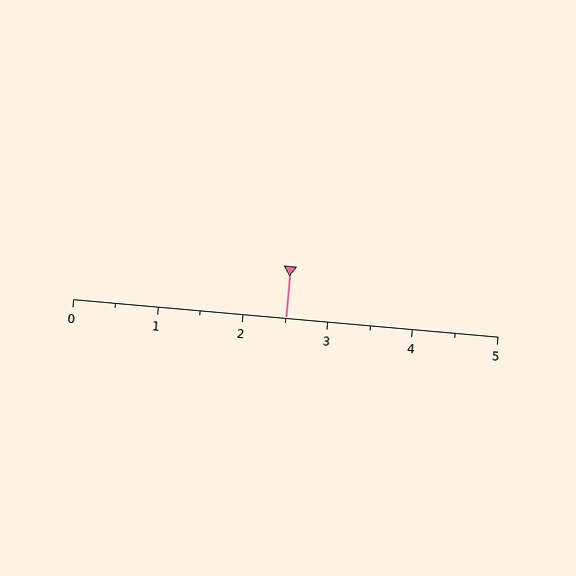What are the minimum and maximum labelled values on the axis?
The axis runs from 0 to 5.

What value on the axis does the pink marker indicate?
The marker indicates approximately 2.5.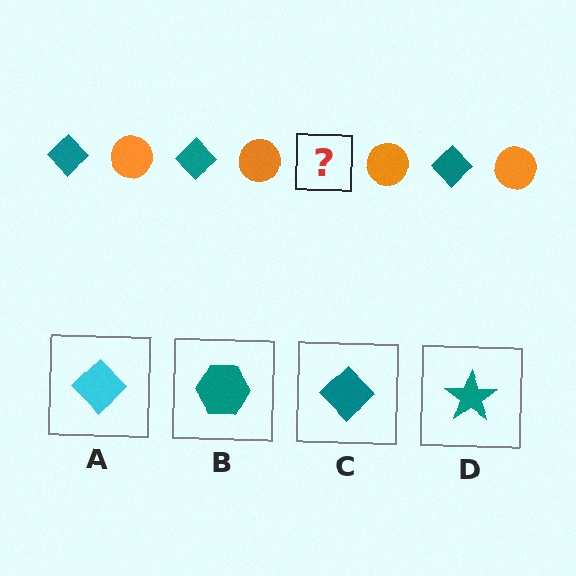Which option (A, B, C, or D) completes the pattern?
C.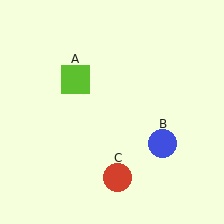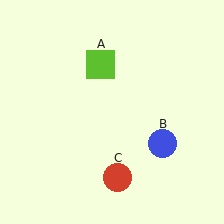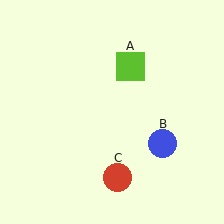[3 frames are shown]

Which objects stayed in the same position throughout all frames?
Blue circle (object B) and red circle (object C) remained stationary.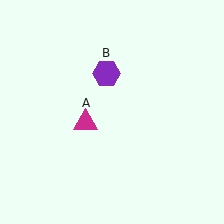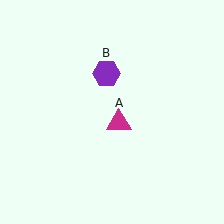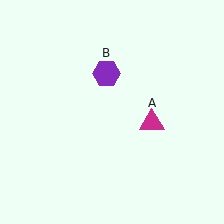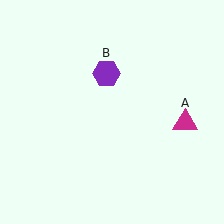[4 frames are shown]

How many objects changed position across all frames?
1 object changed position: magenta triangle (object A).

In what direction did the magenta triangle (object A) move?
The magenta triangle (object A) moved right.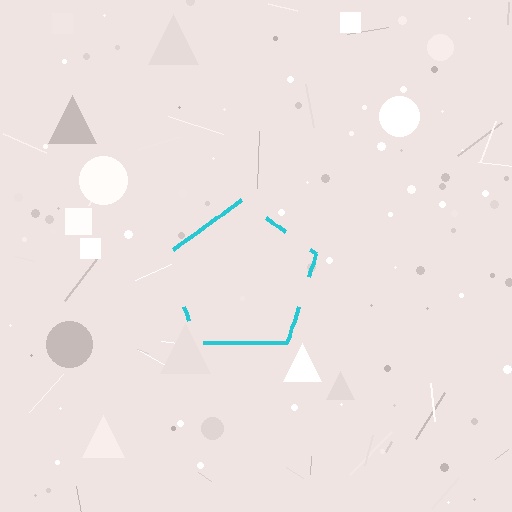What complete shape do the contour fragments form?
The contour fragments form a pentagon.